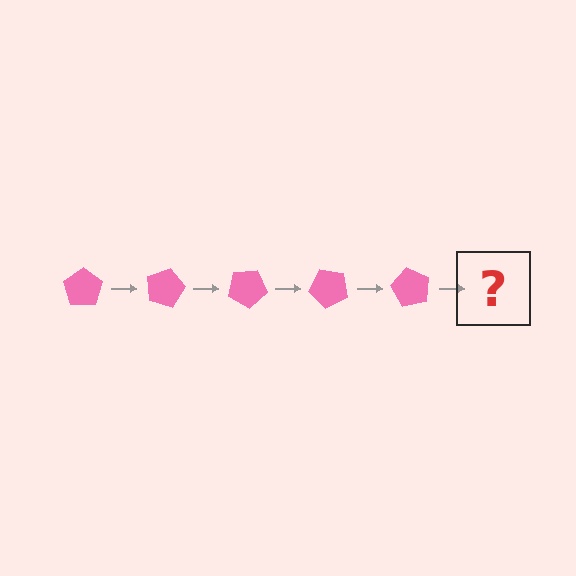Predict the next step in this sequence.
The next step is a pink pentagon rotated 75 degrees.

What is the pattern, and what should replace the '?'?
The pattern is that the pentagon rotates 15 degrees each step. The '?' should be a pink pentagon rotated 75 degrees.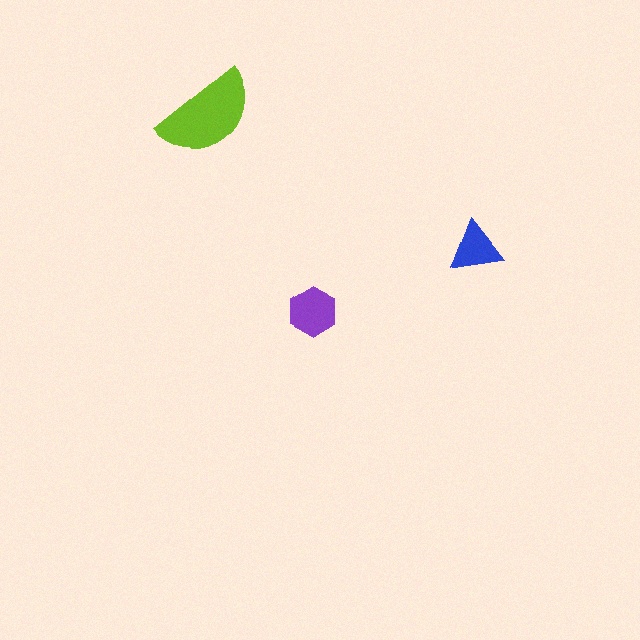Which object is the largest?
The lime semicircle.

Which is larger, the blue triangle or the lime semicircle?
The lime semicircle.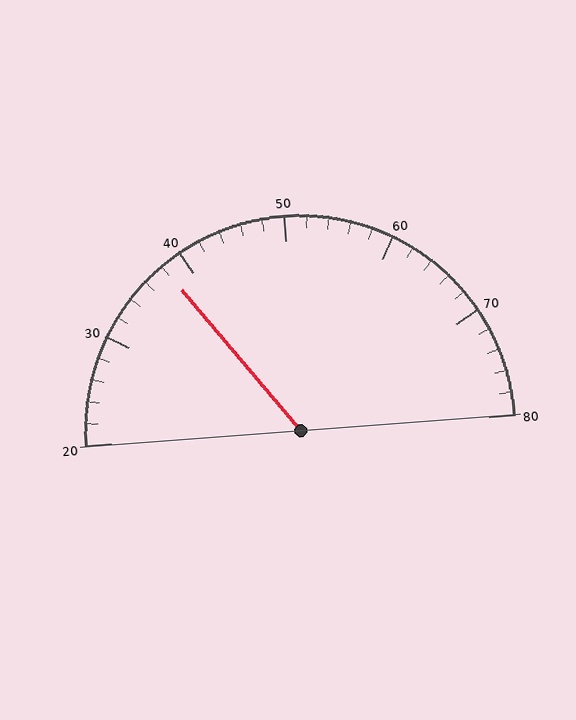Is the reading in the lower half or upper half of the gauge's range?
The reading is in the lower half of the range (20 to 80).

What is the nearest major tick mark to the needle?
The nearest major tick mark is 40.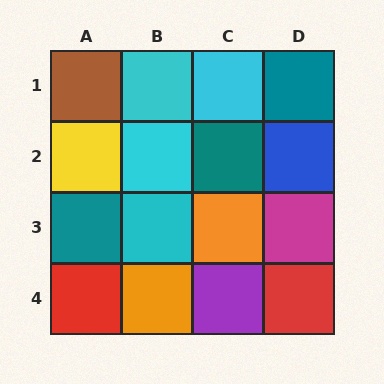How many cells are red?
2 cells are red.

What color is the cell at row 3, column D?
Magenta.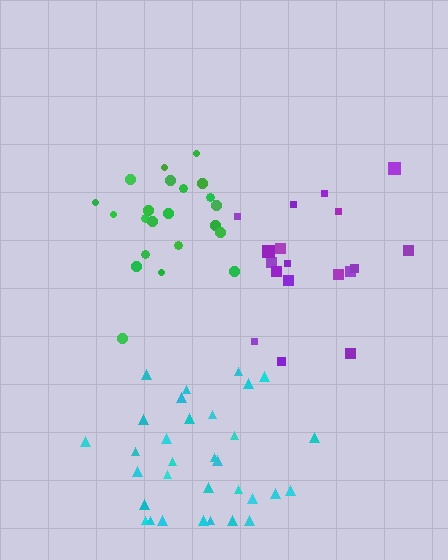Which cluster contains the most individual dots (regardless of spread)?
Cyan (32).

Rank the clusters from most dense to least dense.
green, cyan, purple.